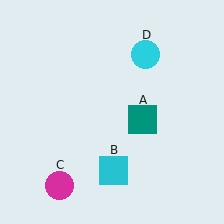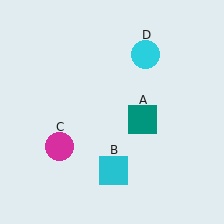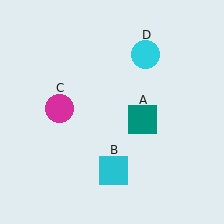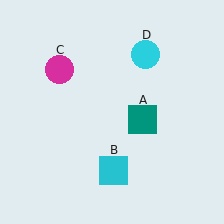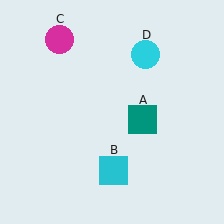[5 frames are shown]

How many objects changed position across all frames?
1 object changed position: magenta circle (object C).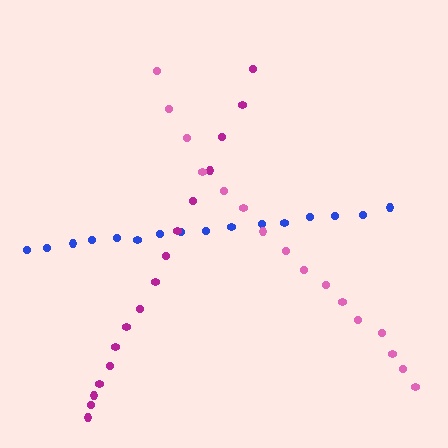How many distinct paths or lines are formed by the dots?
There are 3 distinct paths.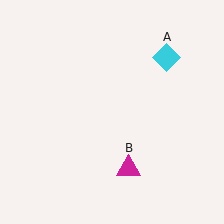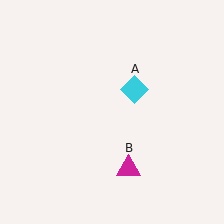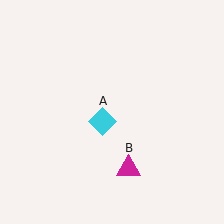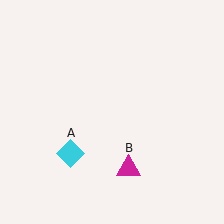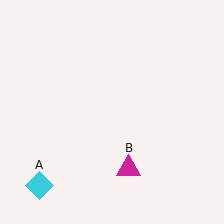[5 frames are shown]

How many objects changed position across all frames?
1 object changed position: cyan diamond (object A).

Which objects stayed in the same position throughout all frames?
Magenta triangle (object B) remained stationary.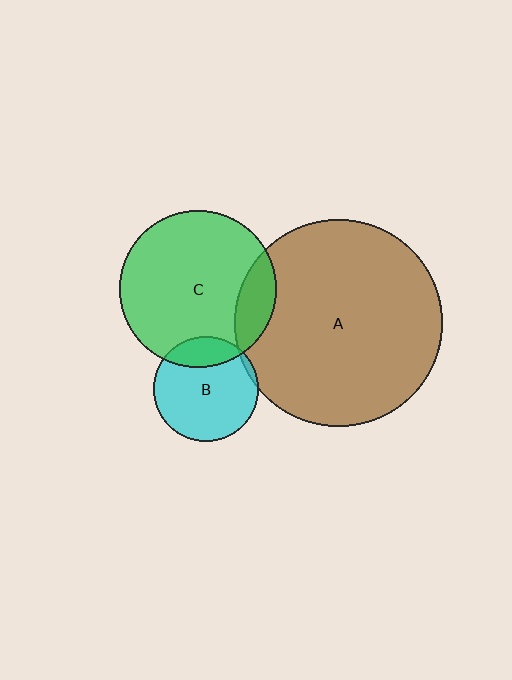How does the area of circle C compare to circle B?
Approximately 2.3 times.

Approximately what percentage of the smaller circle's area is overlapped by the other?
Approximately 5%.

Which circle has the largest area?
Circle A (brown).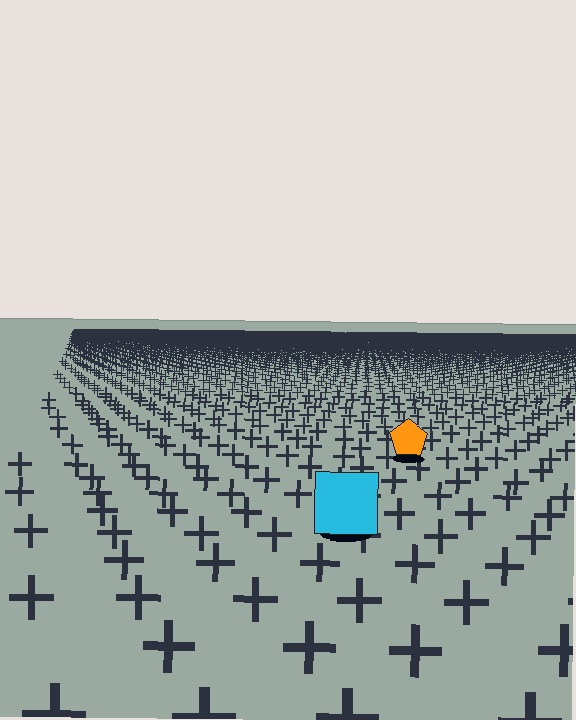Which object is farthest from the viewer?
The orange pentagon is farthest from the viewer. It appears smaller and the ground texture around it is denser.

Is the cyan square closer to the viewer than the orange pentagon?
Yes. The cyan square is closer — you can tell from the texture gradient: the ground texture is coarser near it.